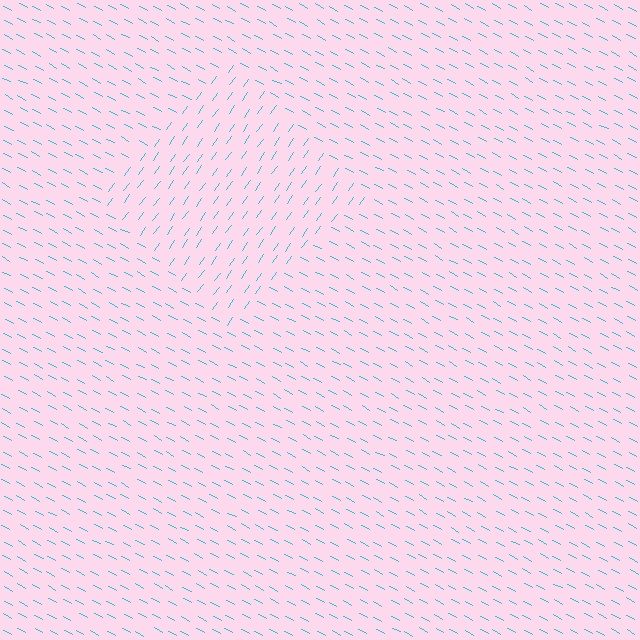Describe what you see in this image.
The image is filled with small cyan line segments. A diamond region in the image has lines oriented differently from the surrounding lines, creating a visible texture boundary.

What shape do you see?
I see a diamond.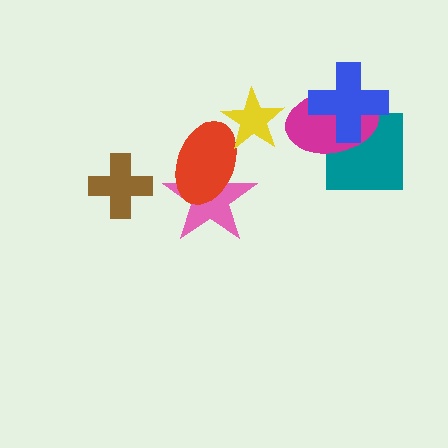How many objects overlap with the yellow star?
1 object overlaps with the yellow star.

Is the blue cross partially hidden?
No, no other shape covers it.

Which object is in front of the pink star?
The red ellipse is in front of the pink star.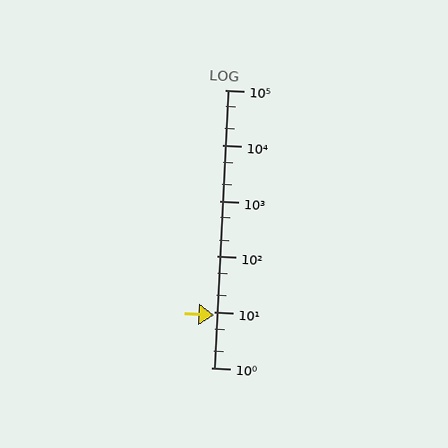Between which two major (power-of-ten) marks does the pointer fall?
The pointer is between 1 and 10.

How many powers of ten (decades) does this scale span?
The scale spans 5 decades, from 1 to 100000.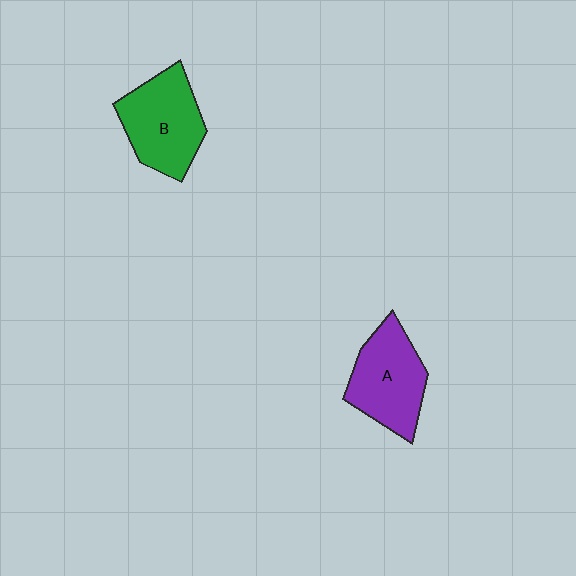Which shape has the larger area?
Shape B (green).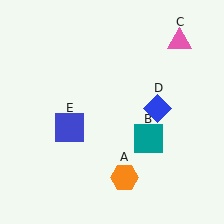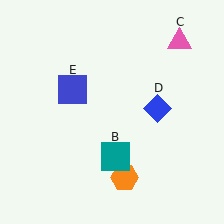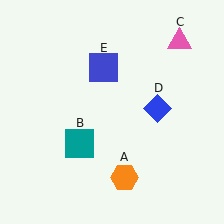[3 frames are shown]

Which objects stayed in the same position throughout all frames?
Orange hexagon (object A) and pink triangle (object C) and blue diamond (object D) remained stationary.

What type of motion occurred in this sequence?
The teal square (object B), blue square (object E) rotated clockwise around the center of the scene.